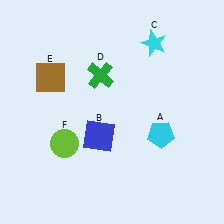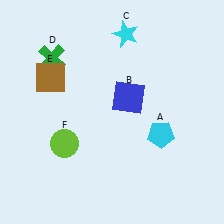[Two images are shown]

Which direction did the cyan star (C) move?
The cyan star (C) moved left.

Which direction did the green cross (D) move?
The green cross (D) moved left.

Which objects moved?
The objects that moved are: the blue square (B), the cyan star (C), the green cross (D).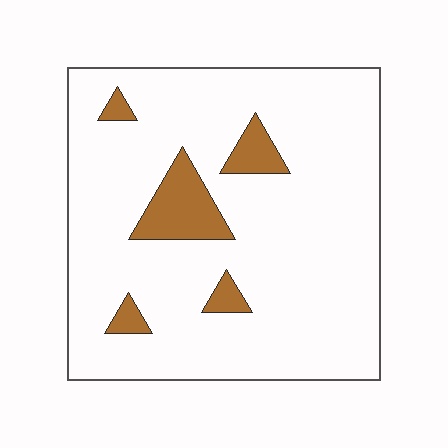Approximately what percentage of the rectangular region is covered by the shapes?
Approximately 10%.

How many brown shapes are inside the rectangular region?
5.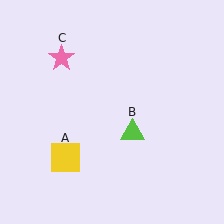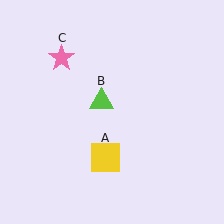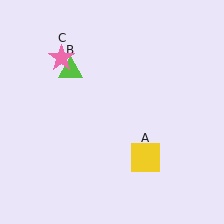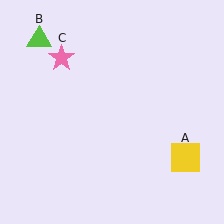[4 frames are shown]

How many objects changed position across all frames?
2 objects changed position: yellow square (object A), lime triangle (object B).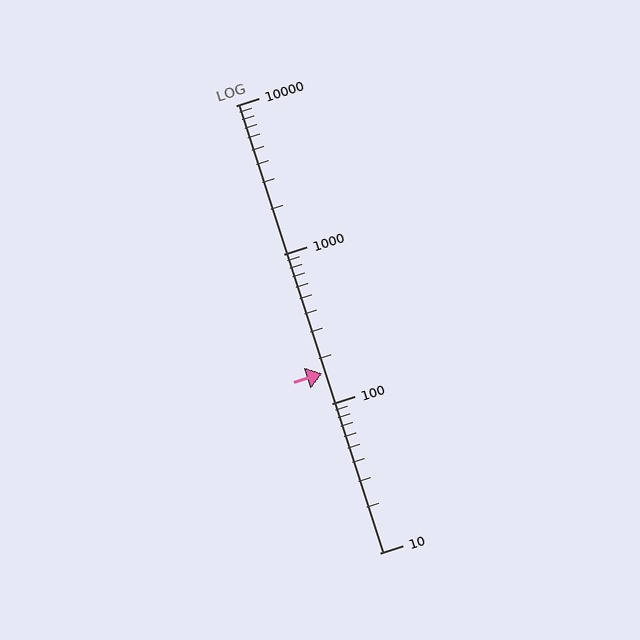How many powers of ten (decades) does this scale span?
The scale spans 3 decades, from 10 to 10000.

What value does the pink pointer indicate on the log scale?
The pointer indicates approximately 160.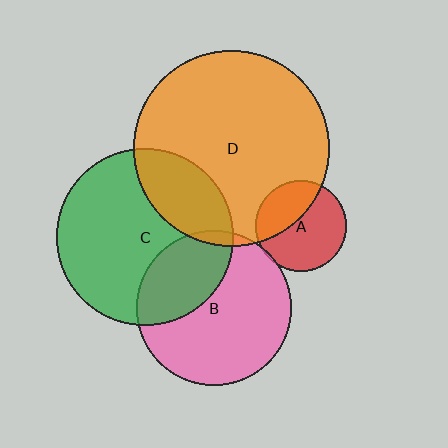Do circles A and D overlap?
Yes.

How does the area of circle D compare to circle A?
Approximately 4.7 times.